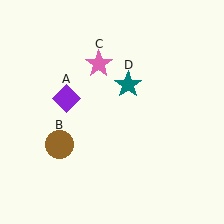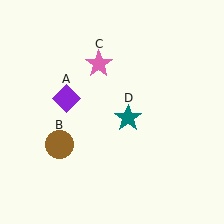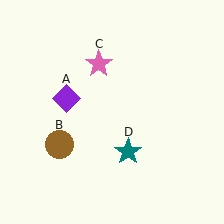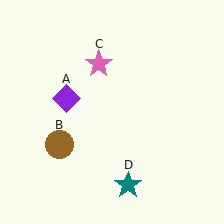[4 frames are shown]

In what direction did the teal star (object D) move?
The teal star (object D) moved down.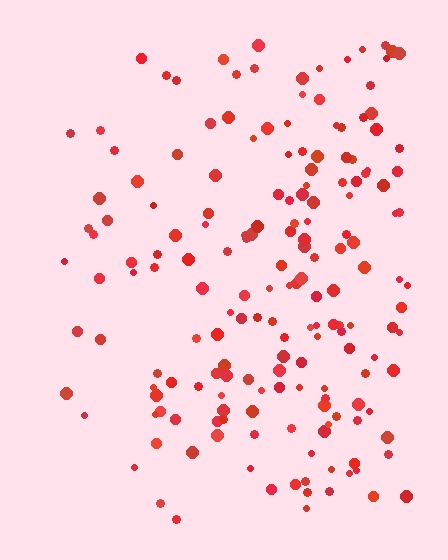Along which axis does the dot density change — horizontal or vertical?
Horizontal.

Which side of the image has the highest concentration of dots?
The right.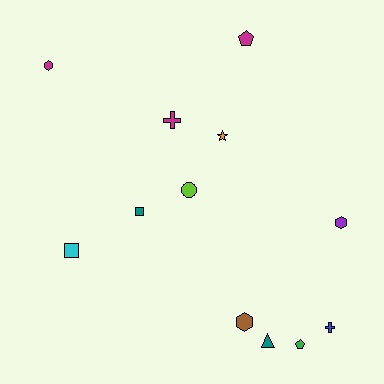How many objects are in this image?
There are 12 objects.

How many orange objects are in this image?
There is 1 orange object.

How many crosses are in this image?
There are 2 crosses.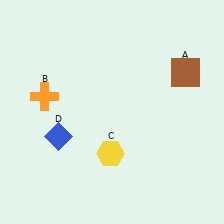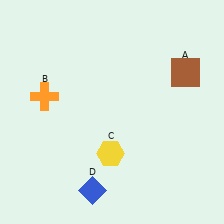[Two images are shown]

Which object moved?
The blue diamond (D) moved down.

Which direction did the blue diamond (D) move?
The blue diamond (D) moved down.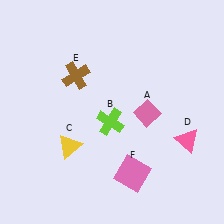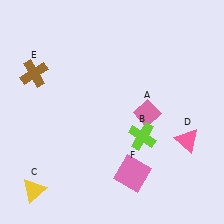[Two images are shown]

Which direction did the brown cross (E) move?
The brown cross (E) moved left.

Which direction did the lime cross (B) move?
The lime cross (B) moved right.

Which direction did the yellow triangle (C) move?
The yellow triangle (C) moved down.